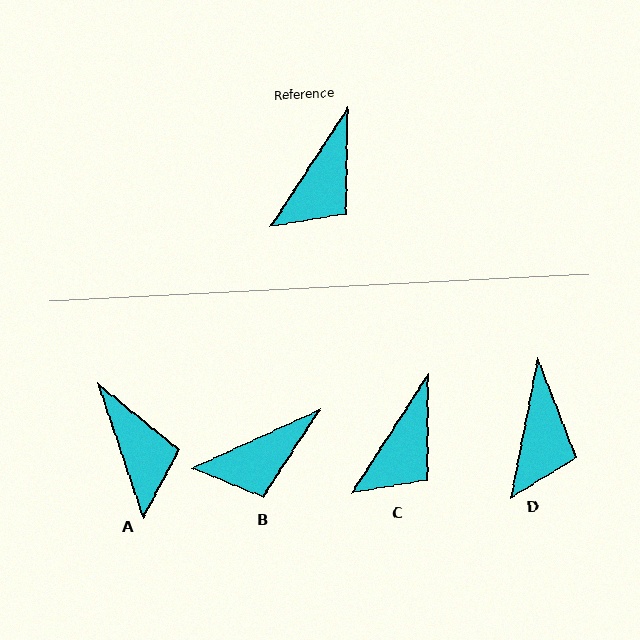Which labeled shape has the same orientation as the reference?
C.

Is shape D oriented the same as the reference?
No, it is off by about 22 degrees.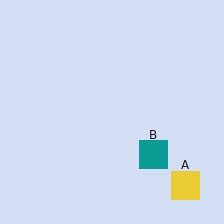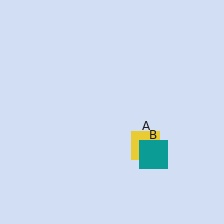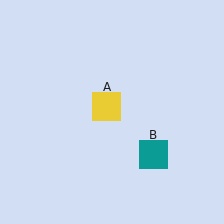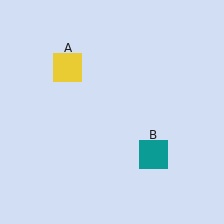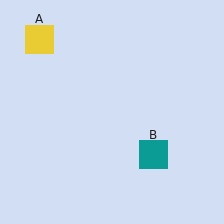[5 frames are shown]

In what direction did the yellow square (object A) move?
The yellow square (object A) moved up and to the left.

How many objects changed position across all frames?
1 object changed position: yellow square (object A).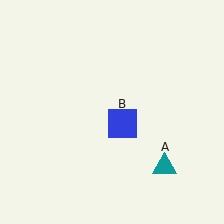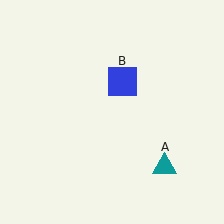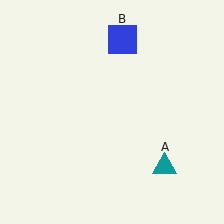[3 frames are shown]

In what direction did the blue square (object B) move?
The blue square (object B) moved up.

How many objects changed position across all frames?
1 object changed position: blue square (object B).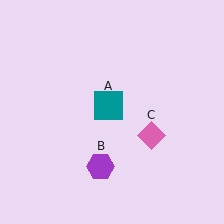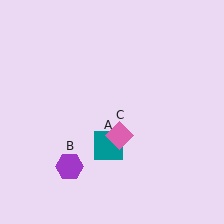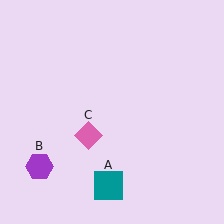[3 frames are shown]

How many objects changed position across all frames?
3 objects changed position: teal square (object A), purple hexagon (object B), pink diamond (object C).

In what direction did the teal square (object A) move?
The teal square (object A) moved down.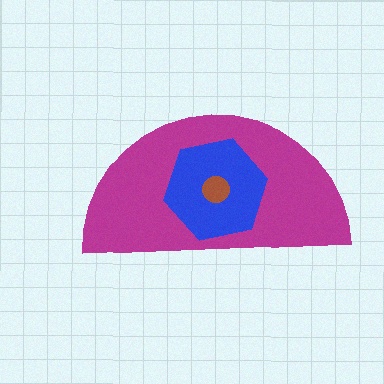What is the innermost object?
The brown circle.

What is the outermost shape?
The magenta semicircle.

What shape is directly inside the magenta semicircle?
The blue hexagon.